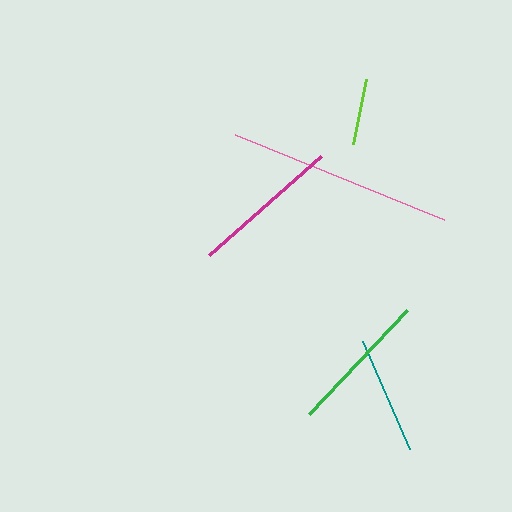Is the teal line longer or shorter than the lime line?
The teal line is longer than the lime line.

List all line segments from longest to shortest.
From longest to shortest: pink, magenta, green, teal, lime.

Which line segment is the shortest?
The lime line is the shortest at approximately 67 pixels.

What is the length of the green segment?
The green segment is approximately 143 pixels long.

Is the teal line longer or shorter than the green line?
The green line is longer than the teal line.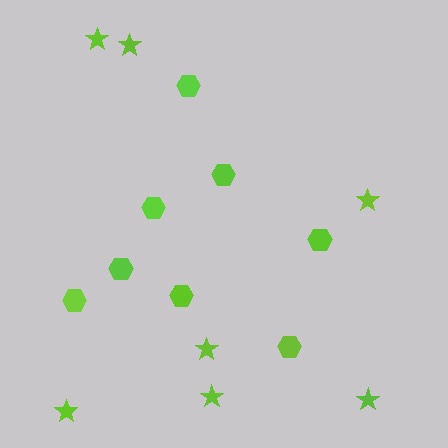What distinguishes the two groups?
There are 2 groups: one group of hexagons (8) and one group of stars (7).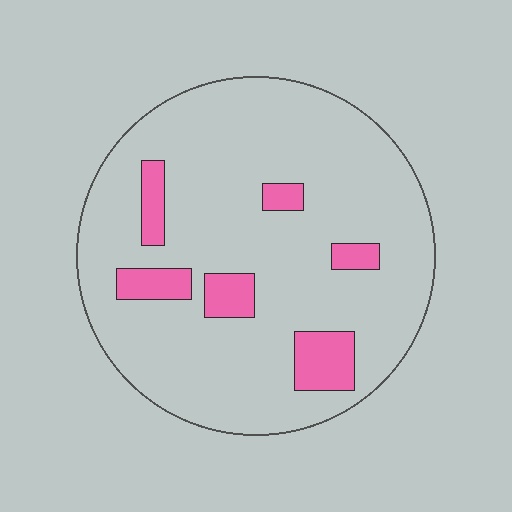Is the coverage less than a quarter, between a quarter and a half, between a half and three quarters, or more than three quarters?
Less than a quarter.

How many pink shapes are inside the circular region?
6.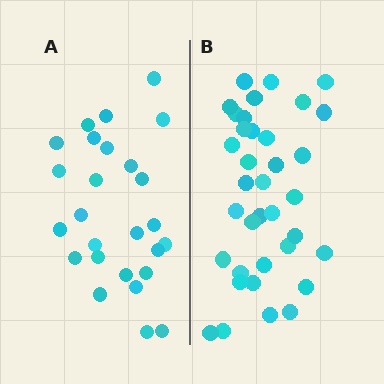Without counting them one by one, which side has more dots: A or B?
Region B (the right region) has more dots.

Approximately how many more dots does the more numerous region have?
Region B has roughly 10 or so more dots than region A.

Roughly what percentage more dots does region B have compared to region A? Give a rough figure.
About 40% more.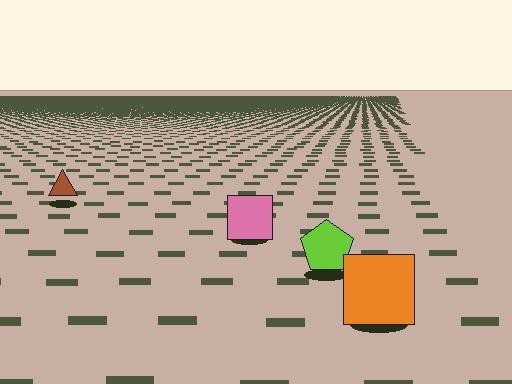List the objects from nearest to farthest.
From nearest to farthest: the orange square, the lime pentagon, the pink square, the brown triangle.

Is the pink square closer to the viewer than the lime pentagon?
No. The lime pentagon is closer — you can tell from the texture gradient: the ground texture is coarser near it.